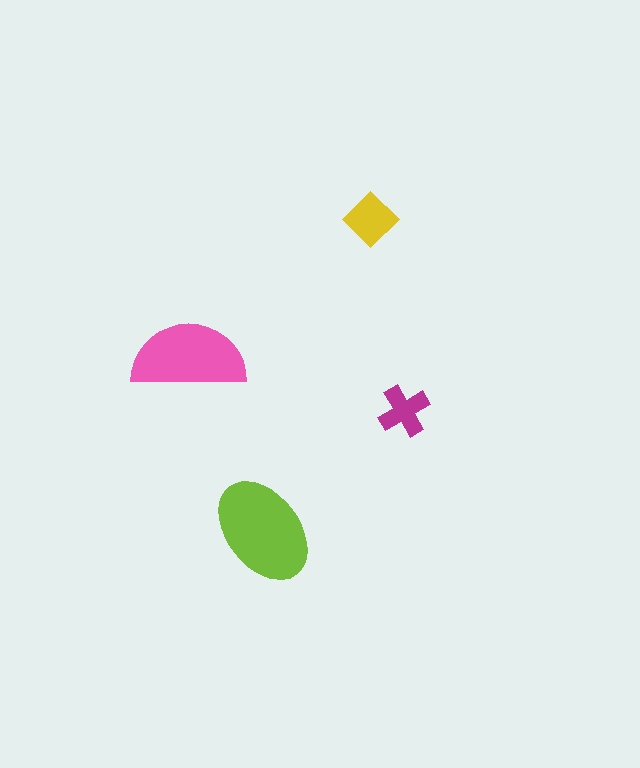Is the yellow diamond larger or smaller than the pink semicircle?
Smaller.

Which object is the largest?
The lime ellipse.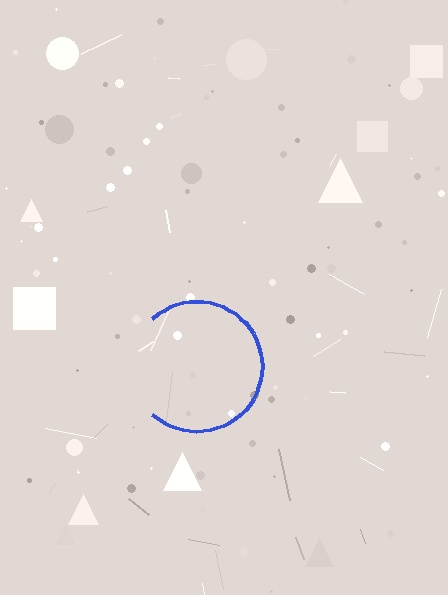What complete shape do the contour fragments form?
The contour fragments form a circle.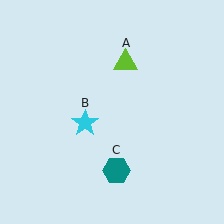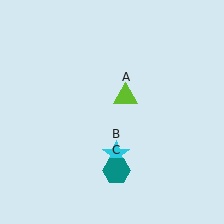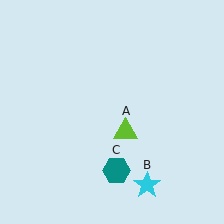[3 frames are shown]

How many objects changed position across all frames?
2 objects changed position: lime triangle (object A), cyan star (object B).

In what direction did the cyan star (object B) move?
The cyan star (object B) moved down and to the right.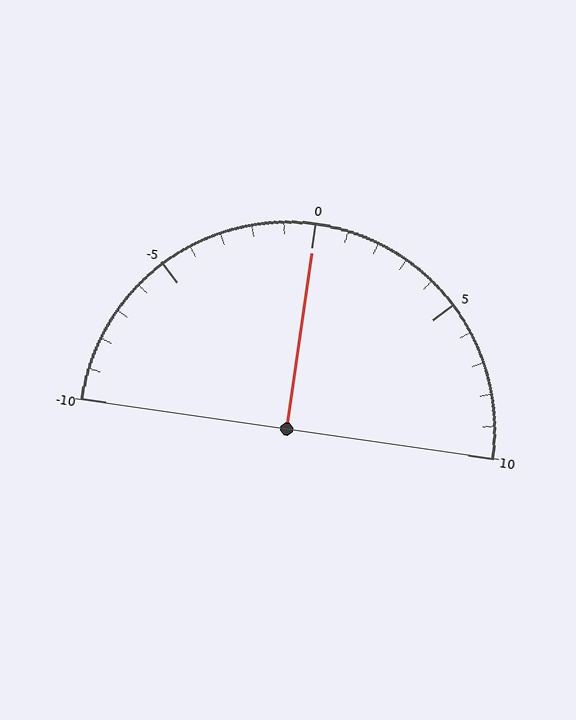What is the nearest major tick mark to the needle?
The nearest major tick mark is 0.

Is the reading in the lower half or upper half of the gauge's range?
The reading is in the upper half of the range (-10 to 10).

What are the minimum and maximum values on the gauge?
The gauge ranges from -10 to 10.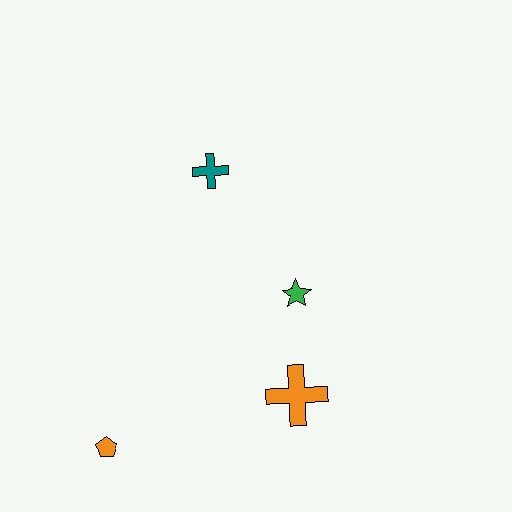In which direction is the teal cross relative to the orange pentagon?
The teal cross is above the orange pentagon.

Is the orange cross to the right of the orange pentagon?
Yes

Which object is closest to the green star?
The orange cross is closest to the green star.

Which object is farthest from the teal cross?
The orange pentagon is farthest from the teal cross.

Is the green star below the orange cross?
No